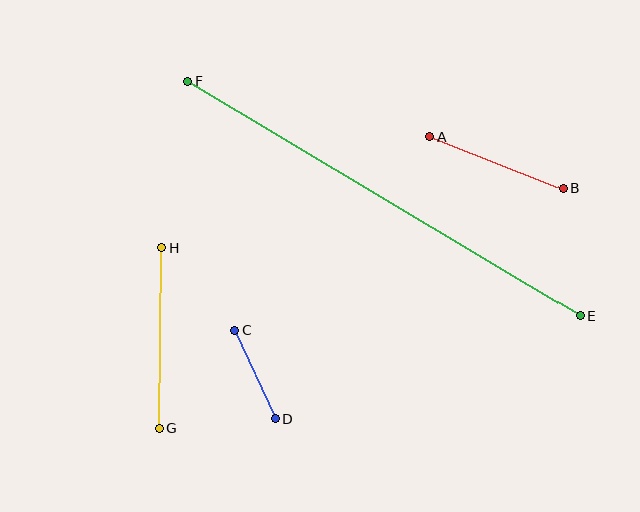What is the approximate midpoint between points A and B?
The midpoint is at approximately (496, 163) pixels.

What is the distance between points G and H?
The distance is approximately 180 pixels.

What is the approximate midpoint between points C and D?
The midpoint is at approximately (255, 375) pixels.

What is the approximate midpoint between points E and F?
The midpoint is at approximately (384, 199) pixels.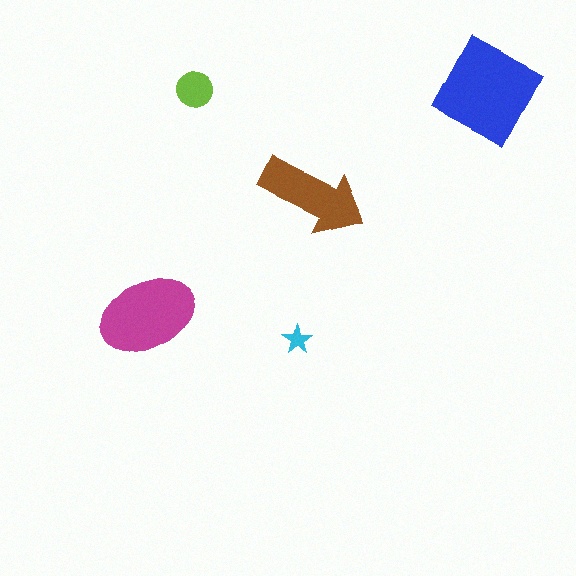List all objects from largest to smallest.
The blue diamond, the magenta ellipse, the brown arrow, the lime circle, the cyan star.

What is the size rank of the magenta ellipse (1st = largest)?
2nd.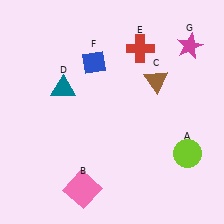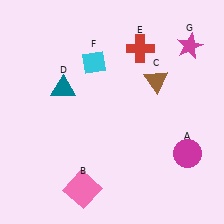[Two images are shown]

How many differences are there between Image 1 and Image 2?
There are 2 differences between the two images.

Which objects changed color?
A changed from lime to magenta. F changed from blue to cyan.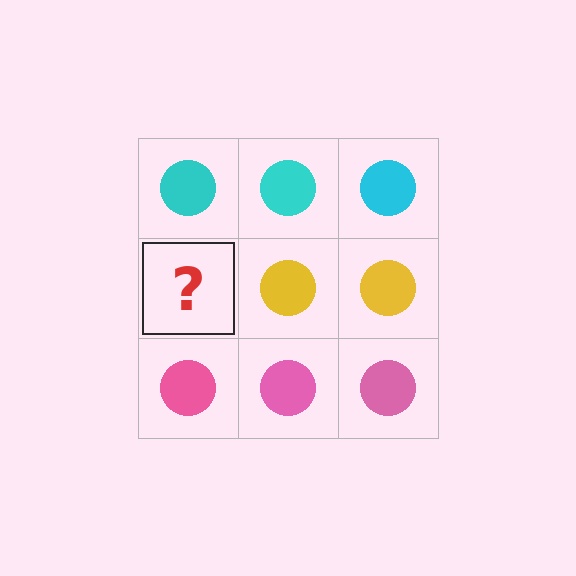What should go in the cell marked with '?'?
The missing cell should contain a yellow circle.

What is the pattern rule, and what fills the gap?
The rule is that each row has a consistent color. The gap should be filled with a yellow circle.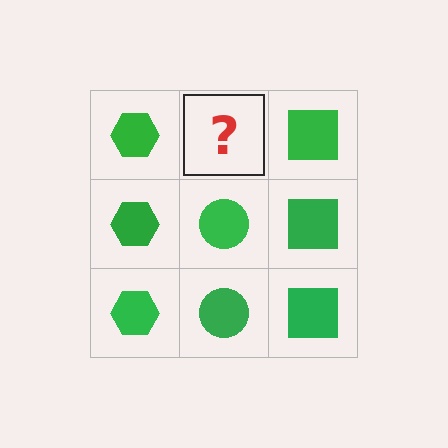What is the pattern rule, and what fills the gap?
The rule is that each column has a consistent shape. The gap should be filled with a green circle.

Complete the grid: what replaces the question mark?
The question mark should be replaced with a green circle.